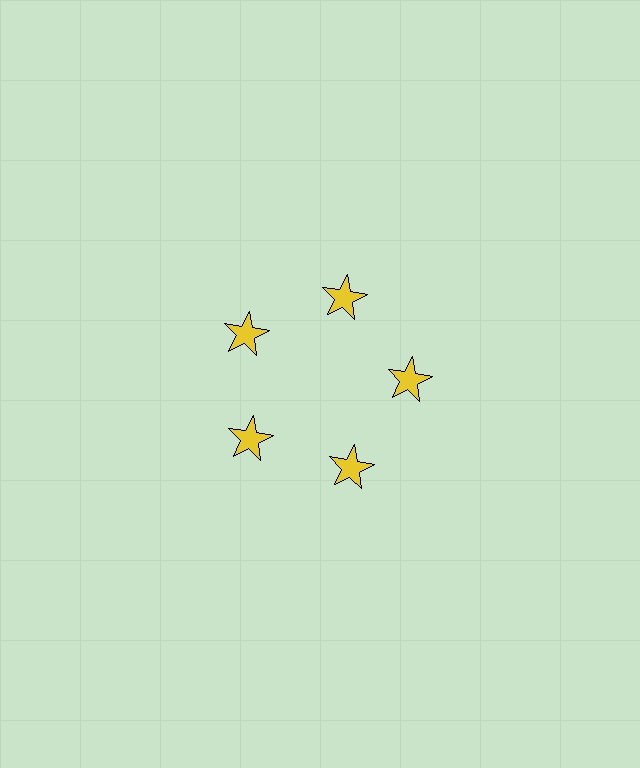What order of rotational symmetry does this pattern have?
This pattern has 5-fold rotational symmetry.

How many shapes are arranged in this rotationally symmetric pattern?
There are 5 shapes, arranged in 5 groups of 1.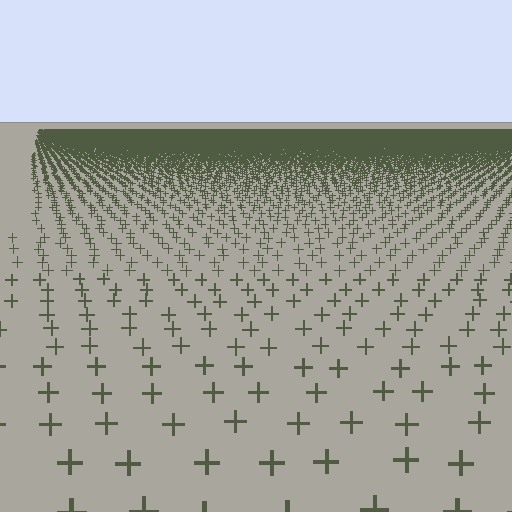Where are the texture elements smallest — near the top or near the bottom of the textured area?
Near the top.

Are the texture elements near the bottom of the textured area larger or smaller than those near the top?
Larger. Near the bottom, elements are closer to the viewer and appear at a bigger on-screen size.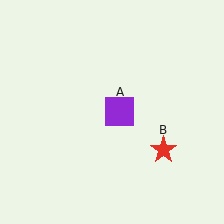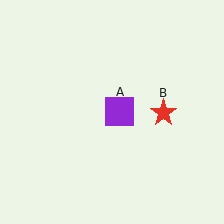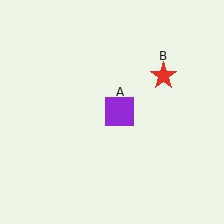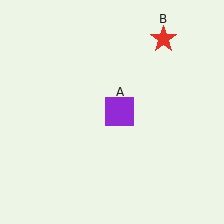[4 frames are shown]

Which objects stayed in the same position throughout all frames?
Purple square (object A) remained stationary.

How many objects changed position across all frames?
1 object changed position: red star (object B).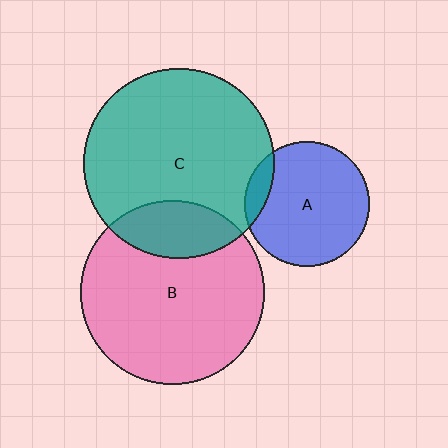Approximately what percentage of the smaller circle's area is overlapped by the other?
Approximately 10%.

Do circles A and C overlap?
Yes.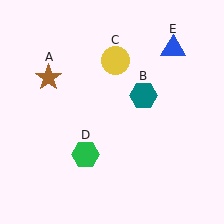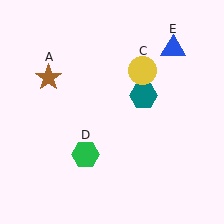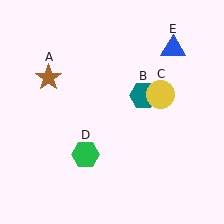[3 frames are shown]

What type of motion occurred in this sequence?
The yellow circle (object C) rotated clockwise around the center of the scene.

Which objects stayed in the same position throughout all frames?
Brown star (object A) and teal hexagon (object B) and green hexagon (object D) and blue triangle (object E) remained stationary.